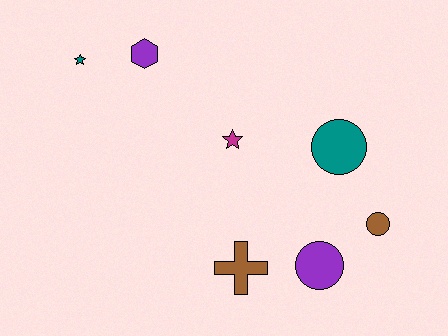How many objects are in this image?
There are 7 objects.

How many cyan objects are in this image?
There are no cyan objects.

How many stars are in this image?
There are 2 stars.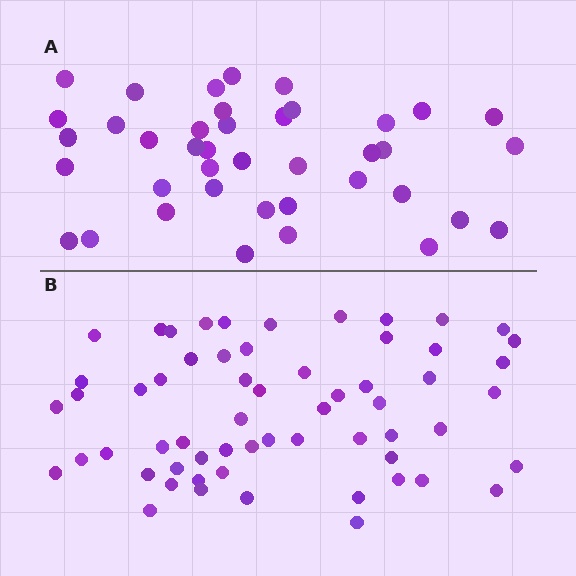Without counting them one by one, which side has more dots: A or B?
Region B (the bottom region) has more dots.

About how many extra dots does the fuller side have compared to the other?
Region B has approximately 20 more dots than region A.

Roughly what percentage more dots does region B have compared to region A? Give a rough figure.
About 50% more.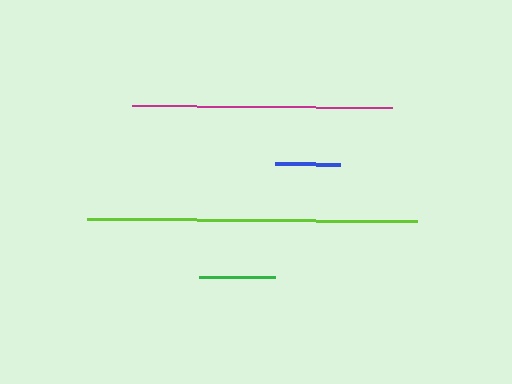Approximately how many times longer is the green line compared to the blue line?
The green line is approximately 1.2 times the length of the blue line.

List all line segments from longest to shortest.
From longest to shortest: lime, magenta, green, blue.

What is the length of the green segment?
The green segment is approximately 75 pixels long.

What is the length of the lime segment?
The lime segment is approximately 331 pixels long.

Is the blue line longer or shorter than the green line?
The green line is longer than the blue line.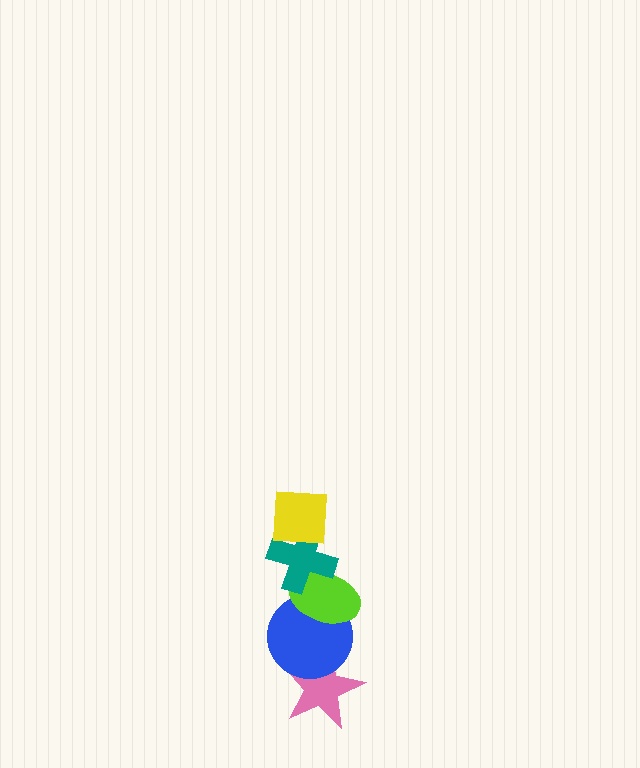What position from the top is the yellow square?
The yellow square is 1st from the top.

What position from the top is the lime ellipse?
The lime ellipse is 3rd from the top.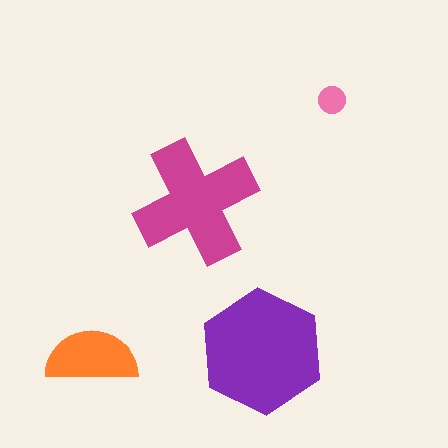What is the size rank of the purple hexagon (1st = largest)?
1st.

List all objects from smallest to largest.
The pink circle, the orange semicircle, the magenta cross, the purple hexagon.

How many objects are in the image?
There are 4 objects in the image.